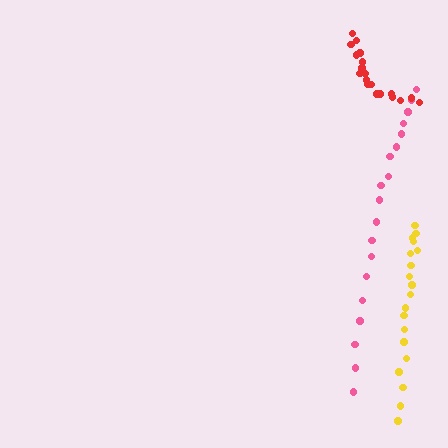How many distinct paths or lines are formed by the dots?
There are 3 distinct paths.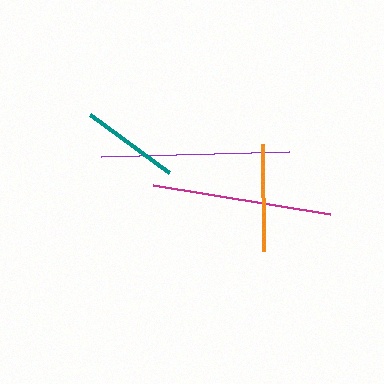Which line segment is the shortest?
The teal line is the shortest at approximately 98 pixels.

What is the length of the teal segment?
The teal segment is approximately 98 pixels long.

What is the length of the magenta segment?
The magenta segment is approximately 180 pixels long.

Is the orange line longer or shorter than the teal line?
The orange line is longer than the teal line.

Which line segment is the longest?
The purple line is the longest at approximately 188 pixels.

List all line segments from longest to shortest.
From longest to shortest: purple, magenta, orange, teal.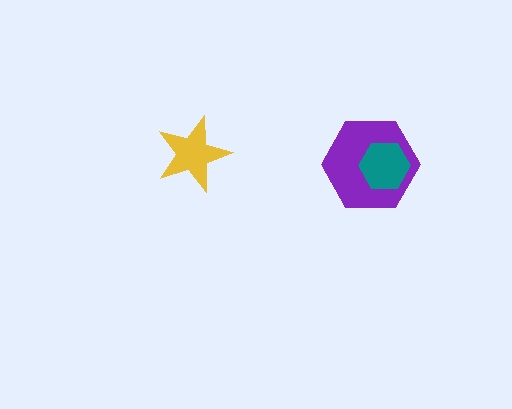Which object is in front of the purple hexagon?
The teal hexagon is in front of the purple hexagon.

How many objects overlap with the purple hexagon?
1 object overlaps with the purple hexagon.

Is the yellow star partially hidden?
No, no other shape covers it.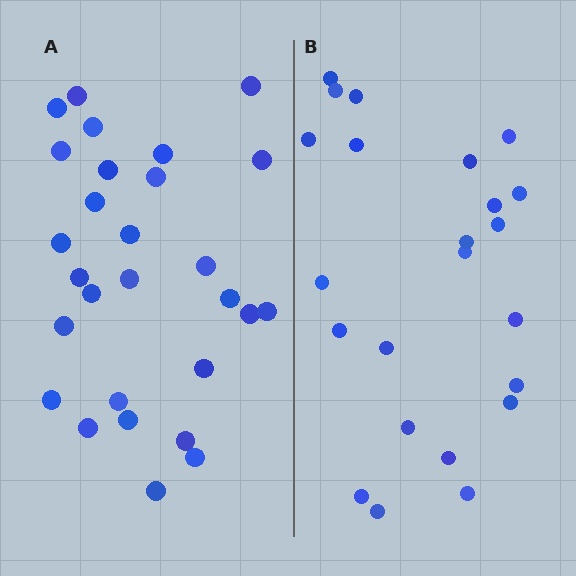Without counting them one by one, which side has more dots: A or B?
Region A (the left region) has more dots.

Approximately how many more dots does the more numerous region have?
Region A has about 5 more dots than region B.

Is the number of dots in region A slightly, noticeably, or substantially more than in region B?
Region A has only slightly more — the two regions are fairly close. The ratio is roughly 1.2 to 1.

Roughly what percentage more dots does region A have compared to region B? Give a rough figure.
About 20% more.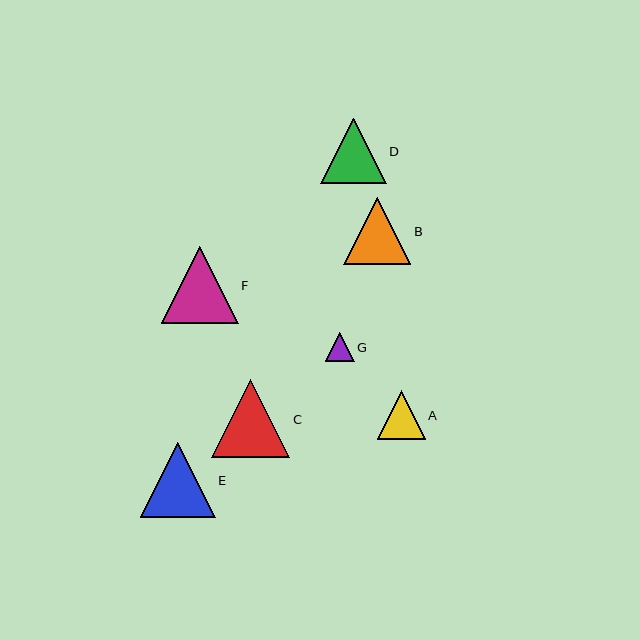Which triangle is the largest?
Triangle C is the largest with a size of approximately 78 pixels.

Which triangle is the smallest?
Triangle G is the smallest with a size of approximately 29 pixels.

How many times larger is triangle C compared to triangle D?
Triangle C is approximately 1.2 times the size of triangle D.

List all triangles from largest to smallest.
From largest to smallest: C, F, E, B, D, A, G.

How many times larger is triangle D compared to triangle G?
Triangle D is approximately 2.3 times the size of triangle G.